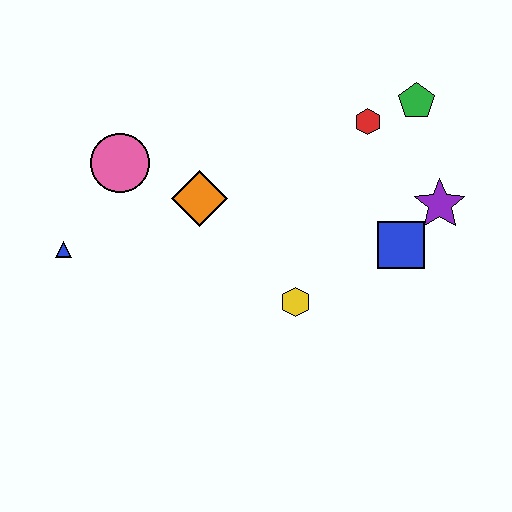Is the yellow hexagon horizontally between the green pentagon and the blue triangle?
Yes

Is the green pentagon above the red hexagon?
Yes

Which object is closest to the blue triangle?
The pink circle is closest to the blue triangle.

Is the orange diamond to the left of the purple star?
Yes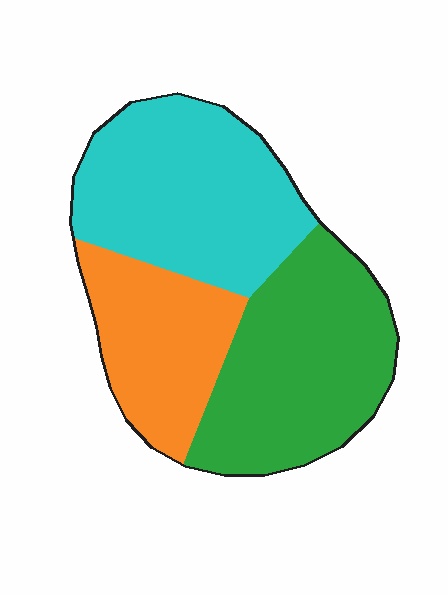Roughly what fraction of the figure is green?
Green covers 38% of the figure.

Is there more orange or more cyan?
Cyan.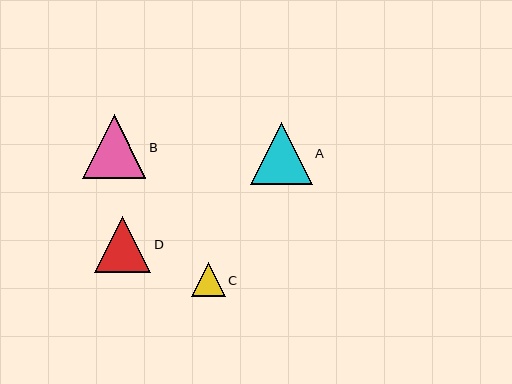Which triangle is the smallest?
Triangle C is the smallest with a size of approximately 33 pixels.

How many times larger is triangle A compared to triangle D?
Triangle A is approximately 1.1 times the size of triangle D.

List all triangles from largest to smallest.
From largest to smallest: B, A, D, C.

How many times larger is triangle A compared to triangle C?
Triangle A is approximately 1.9 times the size of triangle C.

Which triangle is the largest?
Triangle B is the largest with a size of approximately 63 pixels.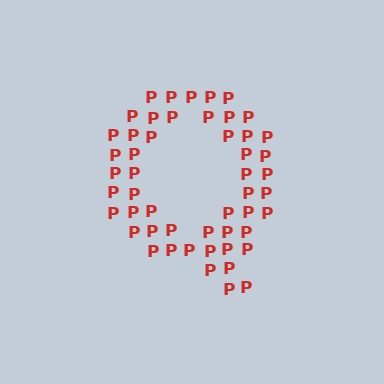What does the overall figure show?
The overall figure shows the letter Q.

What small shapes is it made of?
It is made of small letter P's.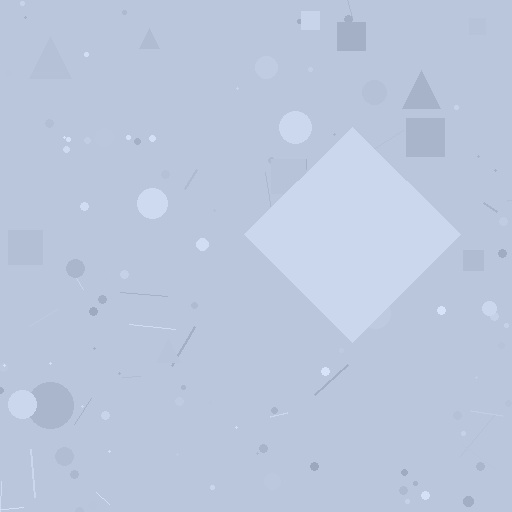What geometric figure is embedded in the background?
A diamond is embedded in the background.